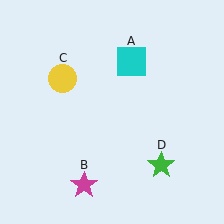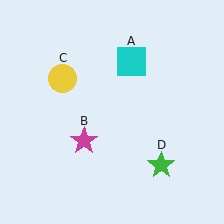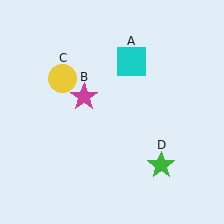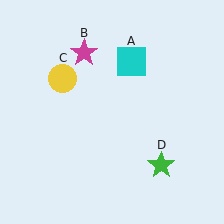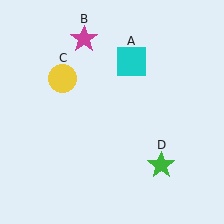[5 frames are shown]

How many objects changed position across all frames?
1 object changed position: magenta star (object B).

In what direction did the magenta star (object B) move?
The magenta star (object B) moved up.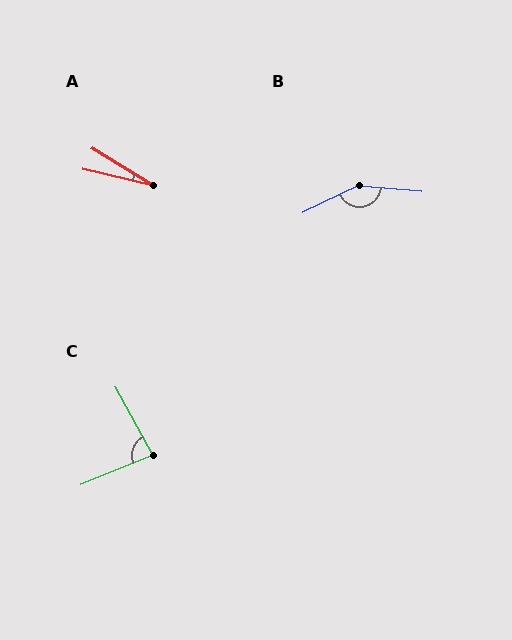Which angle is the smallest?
A, at approximately 18 degrees.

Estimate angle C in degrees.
Approximately 84 degrees.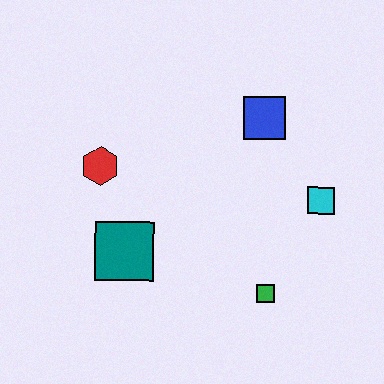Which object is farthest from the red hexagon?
The cyan square is farthest from the red hexagon.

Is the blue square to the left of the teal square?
No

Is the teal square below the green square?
No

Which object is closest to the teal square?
The red hexagon is closest to the teal square.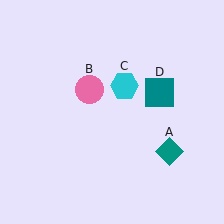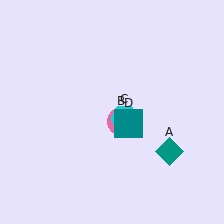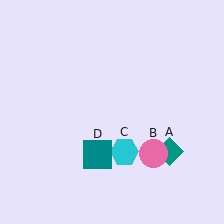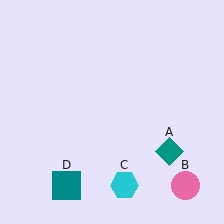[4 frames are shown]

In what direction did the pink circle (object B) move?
The pink circle (object B) moved down and to the right.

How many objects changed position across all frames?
3 objects changed position: pink circle (object B), cyan hexagon (object C), teal square (object D).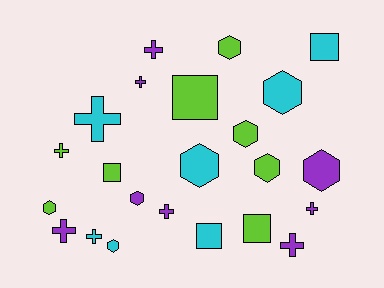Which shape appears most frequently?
Cross, with 9 objects.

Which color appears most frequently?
Purple, with 8 objects.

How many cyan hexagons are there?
There are 3 cyan hexagons.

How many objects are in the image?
There are 23 objects.